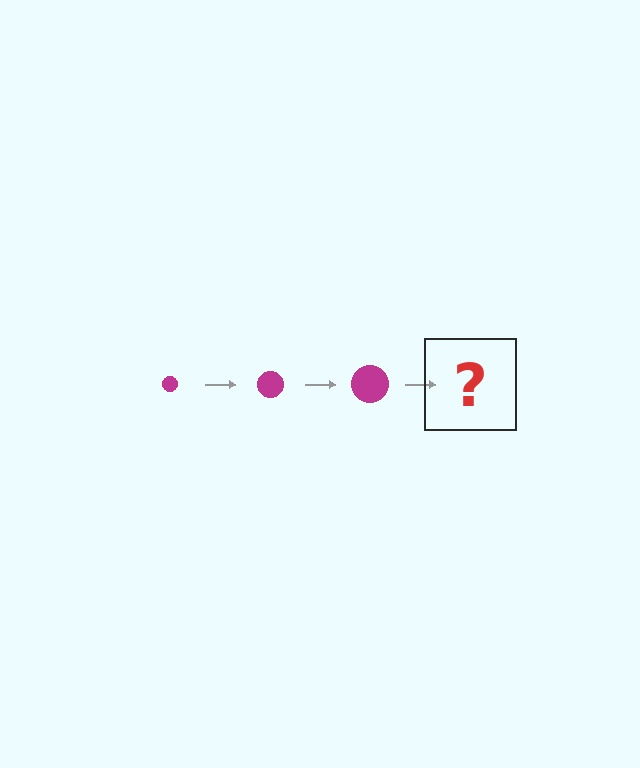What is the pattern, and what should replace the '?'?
The pattern is that the circle gets progressively larger each step. The '?' should be a magenta circle, larger than the previous one.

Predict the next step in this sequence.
The next step is a magenta circle, larger than the previous one.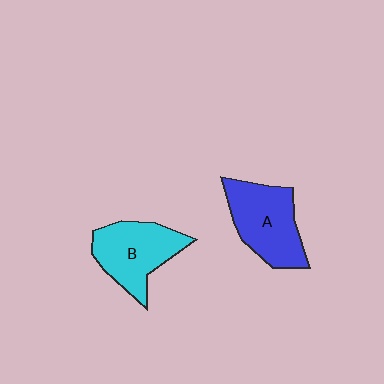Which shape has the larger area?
Shape A (blue).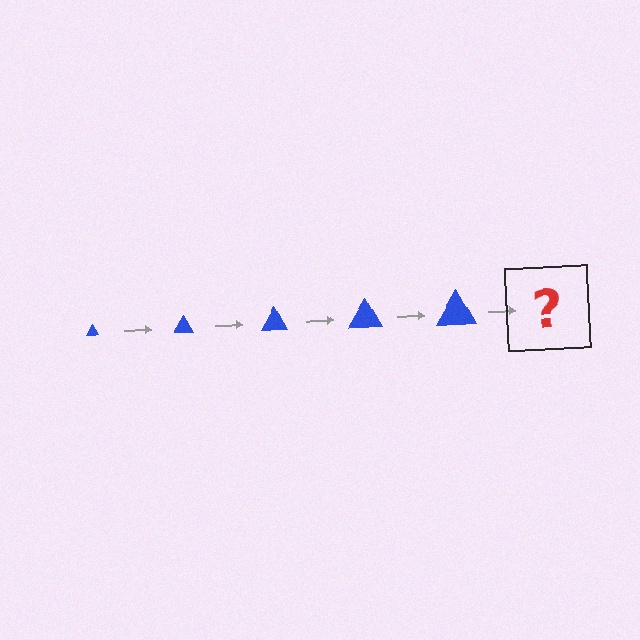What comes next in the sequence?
The next element should be a blue triangle, larger than the previous one.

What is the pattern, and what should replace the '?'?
The pattern is that the triangle gets progressively larger each step. The '?' should be a blue triangle, larger than the previous one.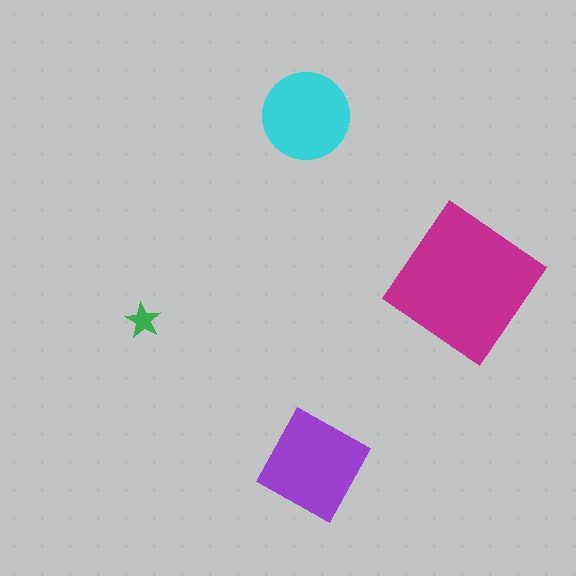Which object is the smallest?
The green star.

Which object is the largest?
The magenta diamond.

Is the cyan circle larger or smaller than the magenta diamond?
Smaller.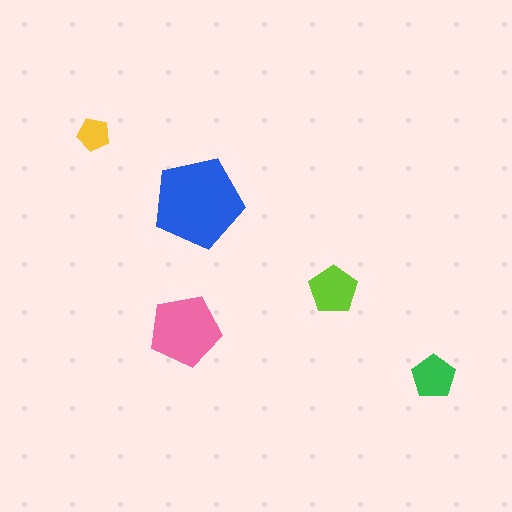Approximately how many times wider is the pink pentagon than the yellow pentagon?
About 2 times wider.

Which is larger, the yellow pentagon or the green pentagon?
The green one.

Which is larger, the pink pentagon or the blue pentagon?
The blue one.